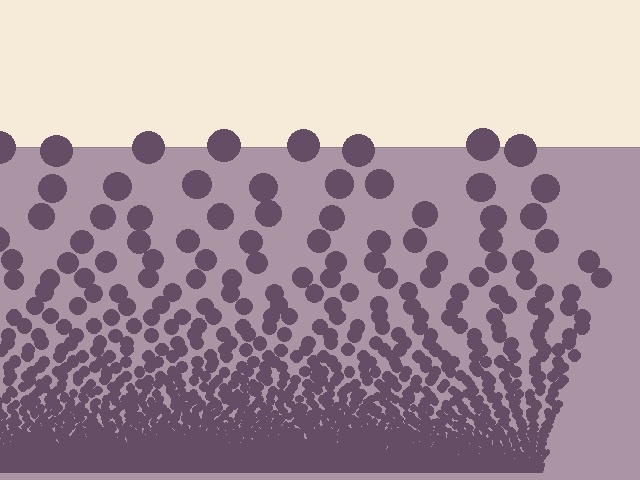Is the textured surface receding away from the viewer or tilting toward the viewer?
The surface appears to tilt toward the viewer. Texture elements get larger and sparser toward the top.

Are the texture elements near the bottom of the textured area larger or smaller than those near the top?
Smaller. The gradient is inverted — elements near the bottom are smaller and denser.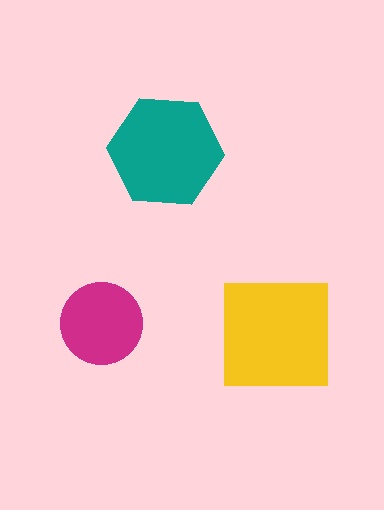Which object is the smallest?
The magenta circle.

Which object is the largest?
The yellow square.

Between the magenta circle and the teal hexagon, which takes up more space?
The teal hexagon.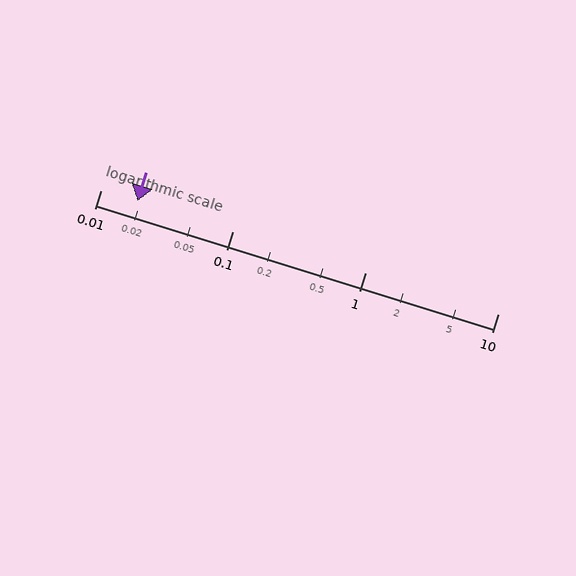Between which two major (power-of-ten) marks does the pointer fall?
The pointer is between 0.01 and 0.1.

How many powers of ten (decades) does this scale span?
The scale spans 3 decades, from 0.01 to 10.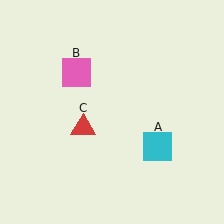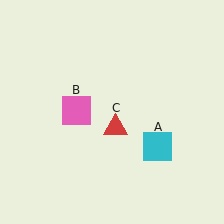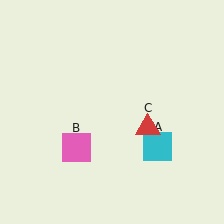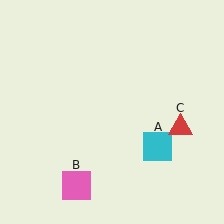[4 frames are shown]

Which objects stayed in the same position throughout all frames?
Cyan square (object A) remained stationary.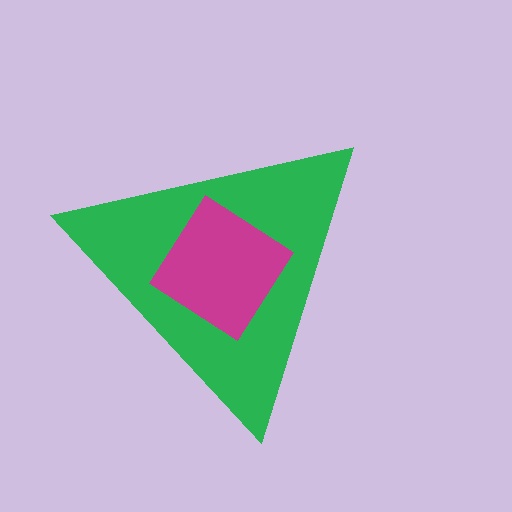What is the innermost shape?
The magenta diamond.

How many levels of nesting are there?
2.